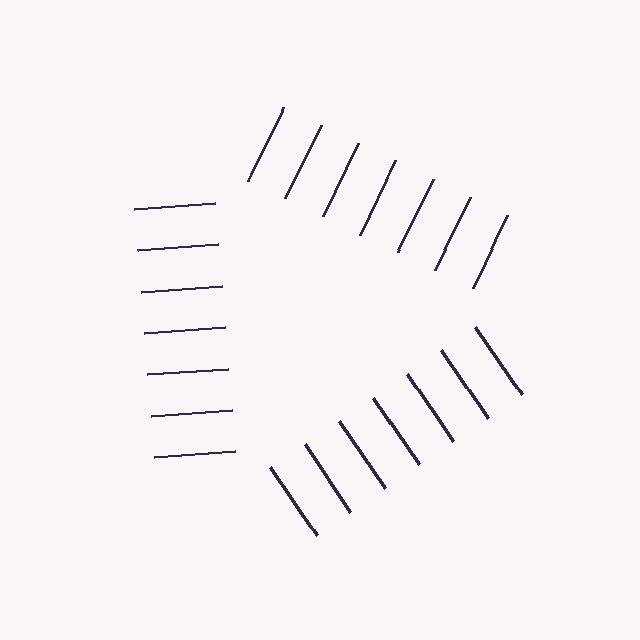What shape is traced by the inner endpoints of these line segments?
An illusory triangle — the line segments terminate on its edges but no continuous stroke is drawn.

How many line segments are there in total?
21 — 7 along each of the 3 edges.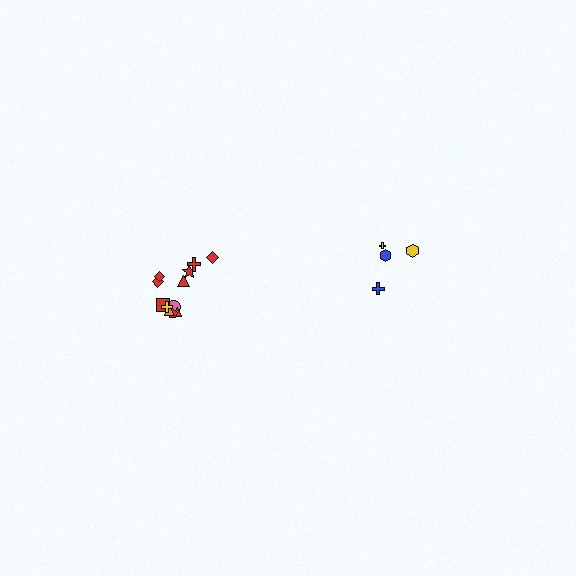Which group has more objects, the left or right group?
The left group.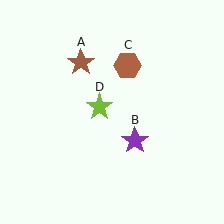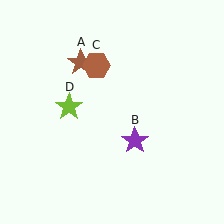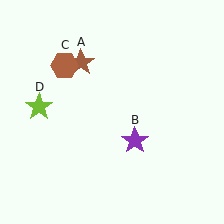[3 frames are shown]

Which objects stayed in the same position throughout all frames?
Brown star (object A) and purple star (object B) remained stationary.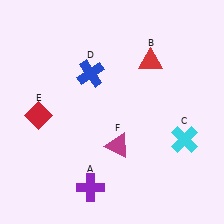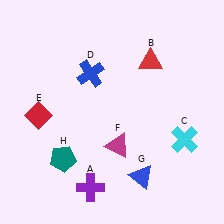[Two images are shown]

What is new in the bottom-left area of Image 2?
A teal pentagon (H) was added in the bottom-left area of Image 2.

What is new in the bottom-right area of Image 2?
A blue triangle (G) was added in the bottom-right area of Image 2.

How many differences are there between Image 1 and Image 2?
There are 2 differences between the two images.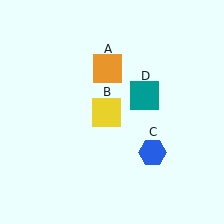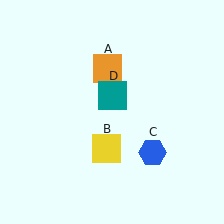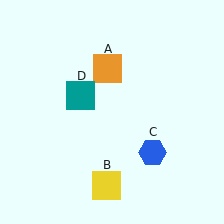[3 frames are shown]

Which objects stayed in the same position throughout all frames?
Orange square (object A) and blue hexagon (object C) remained stationary.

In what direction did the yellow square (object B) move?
The yellow square (object B) moved down.